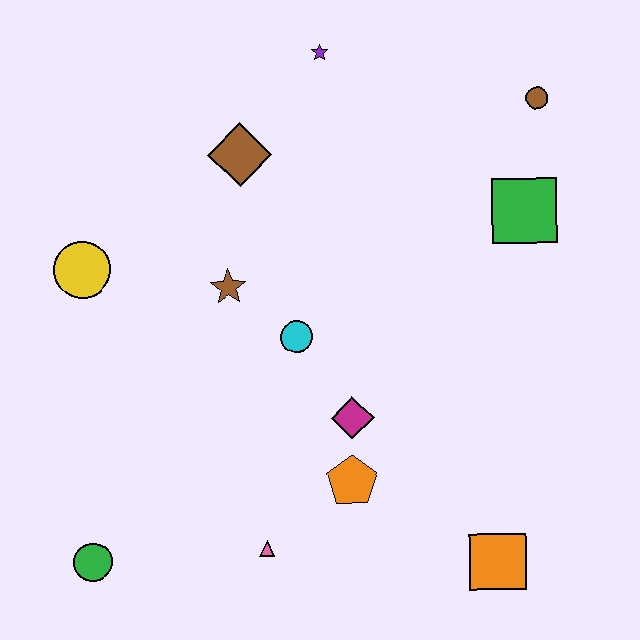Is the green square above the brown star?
Yes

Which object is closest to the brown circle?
The green square is closest to the brown circle.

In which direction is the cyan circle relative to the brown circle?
The cyan circle is to the left of the brown circle.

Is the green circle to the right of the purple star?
No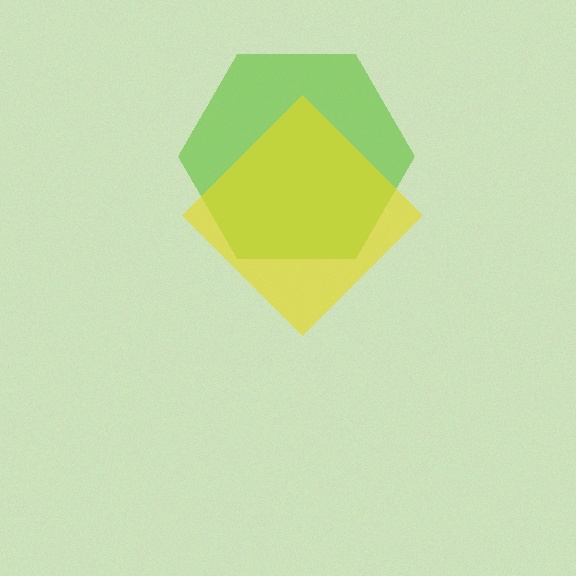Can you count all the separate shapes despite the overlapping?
Yes, there are 2 separate shapes.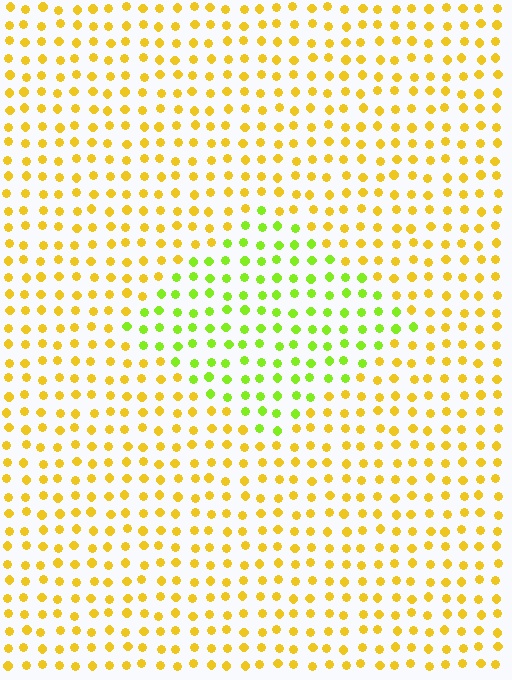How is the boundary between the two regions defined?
The boundary is defined purely by a slight shift in hue (about 43 degrees). Spacing, size, and orientation are identical on both sides.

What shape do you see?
I see a diamond.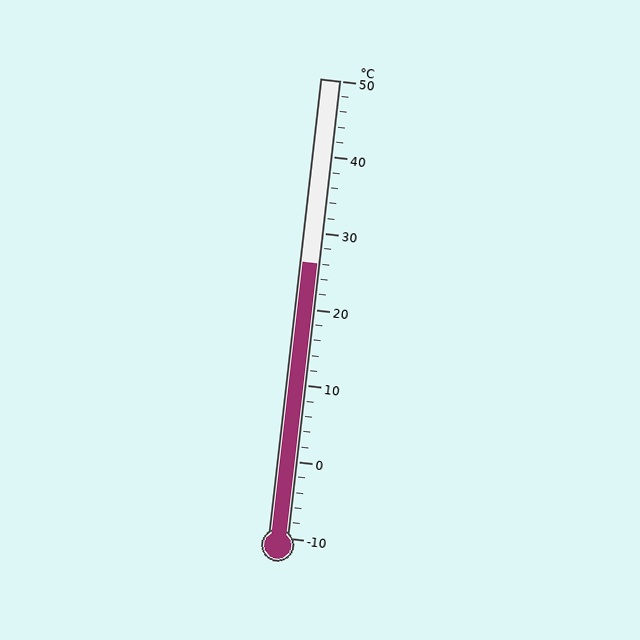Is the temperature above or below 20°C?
The temperature is above 20°C.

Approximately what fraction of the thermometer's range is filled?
The thermometer is filled to approximately 60% of its range.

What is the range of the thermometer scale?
The thermometer scale ranges from -10°C to 50°C.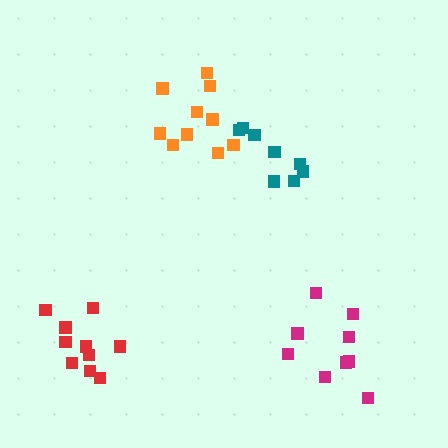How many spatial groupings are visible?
There are 4 spatial groupings.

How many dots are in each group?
Group 1: 10 dots, Group 2: 10 dots, Group 3: 9 dots, Group 4: 8 dots (37 total).